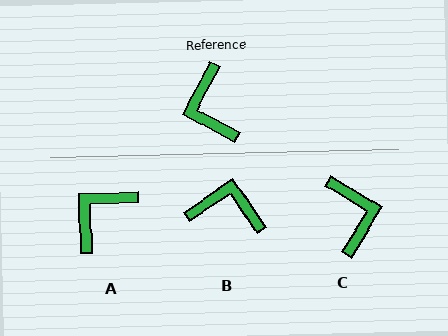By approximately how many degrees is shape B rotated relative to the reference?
Approximately 118 degrees clockwise.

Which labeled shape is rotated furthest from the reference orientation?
C, about 177 degrees away.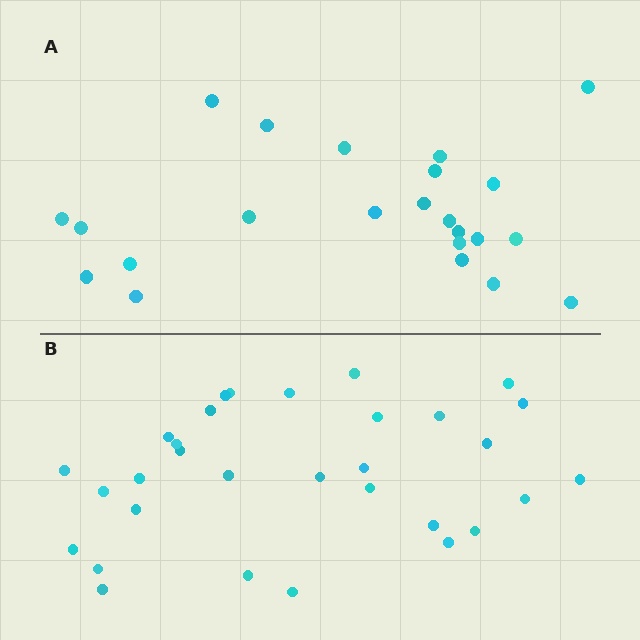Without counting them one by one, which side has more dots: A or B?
Region B (the bottom region) has more dots.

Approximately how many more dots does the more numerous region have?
Region B has roughly 8 or so more dots than region A.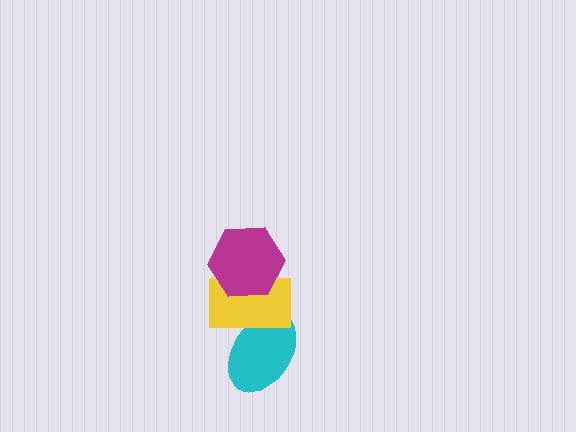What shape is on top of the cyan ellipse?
The yellow rectangle is on top of the cyan ellipse.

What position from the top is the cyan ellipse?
The cyan ellipse is 3rd from the top.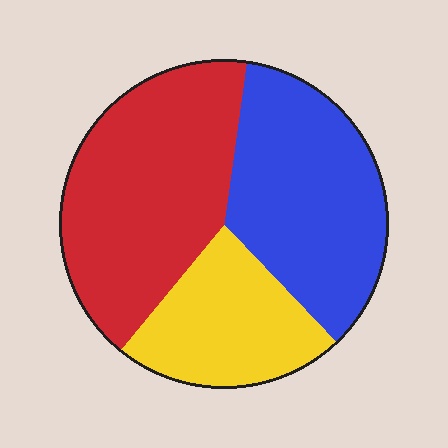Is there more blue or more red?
Red.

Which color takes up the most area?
Red, at roughly 40%.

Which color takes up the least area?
Yellow, at roughly 25%.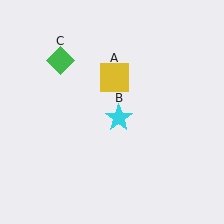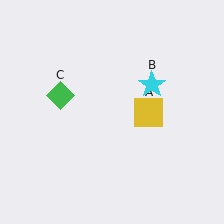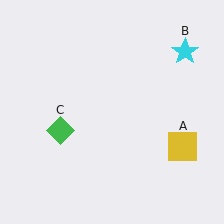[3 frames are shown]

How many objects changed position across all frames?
3 objects changed position: yellow square (object A), cyan star (object B), green diamond (object C).